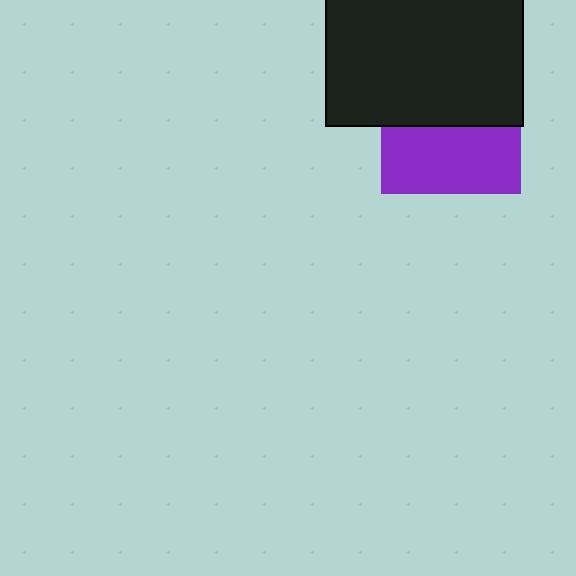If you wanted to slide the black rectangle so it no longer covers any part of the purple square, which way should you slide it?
Slide it up — that is the most direct way to separate the two shapes.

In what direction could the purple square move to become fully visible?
The purple square could move down. That would shift it out from behind the black rectangle entirely.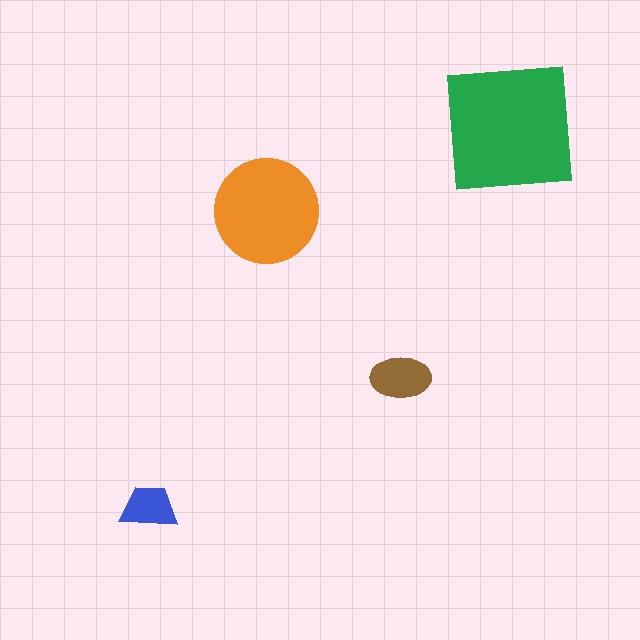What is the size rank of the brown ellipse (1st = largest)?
3rd.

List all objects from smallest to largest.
The blue trapezoid, the brown ellipse, the orange circle, the green square.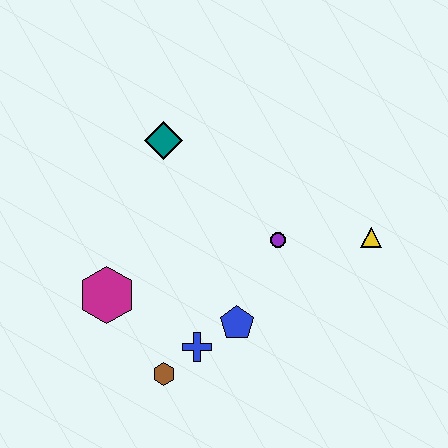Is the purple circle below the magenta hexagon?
No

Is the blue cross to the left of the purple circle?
Yes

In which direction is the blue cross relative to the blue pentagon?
The blue cross is to the left of the blue pentagon.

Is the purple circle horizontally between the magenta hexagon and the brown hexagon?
No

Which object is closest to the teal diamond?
The purple circle is closest to the teal diamond.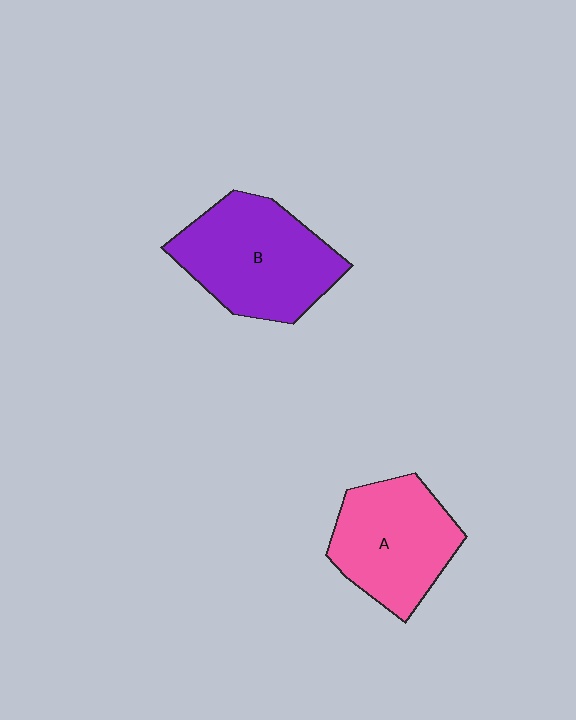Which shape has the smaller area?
Shape A (pink).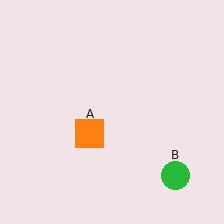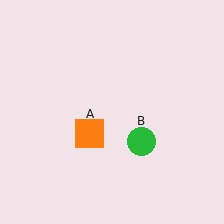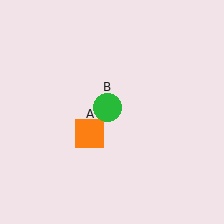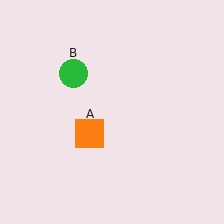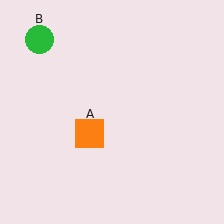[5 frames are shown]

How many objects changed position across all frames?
1 object changed position: green circle (object B).